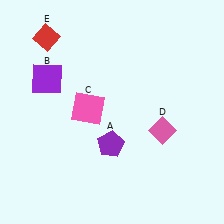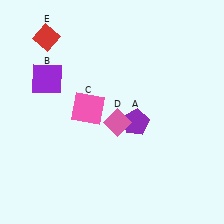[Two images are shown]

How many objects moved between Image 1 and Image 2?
2 objects moved between the two images.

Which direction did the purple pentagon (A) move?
The purple pentagon (A) moved right.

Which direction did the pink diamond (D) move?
The pink diamond (D) moved left.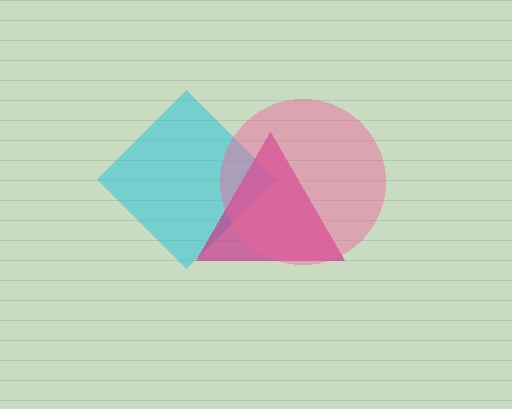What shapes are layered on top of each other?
The layered shapes are: a cyan diamond, a magenta triangle, a pink circle.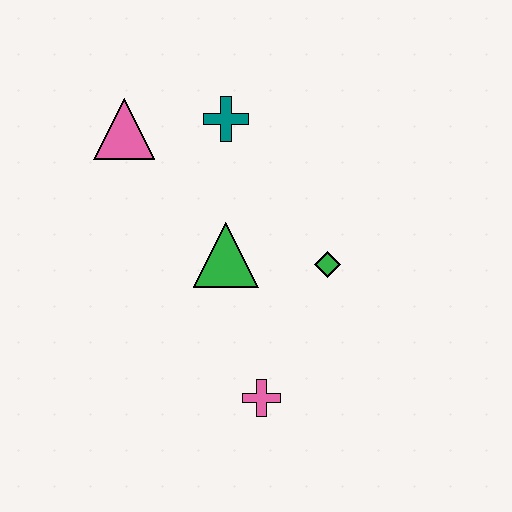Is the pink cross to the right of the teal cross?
Yes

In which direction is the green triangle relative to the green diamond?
The green triangle is to the left of the green diamond.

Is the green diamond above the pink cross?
Yes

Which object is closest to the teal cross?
The pink triangle is closest to the teal cross.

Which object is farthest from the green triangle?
The pink triangle is farthest from the green triangle.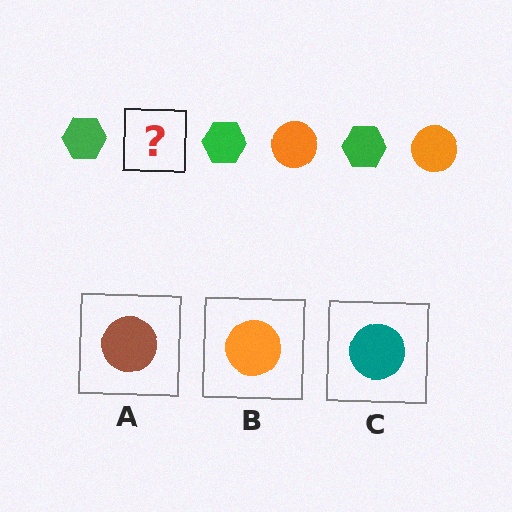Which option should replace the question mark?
Option B.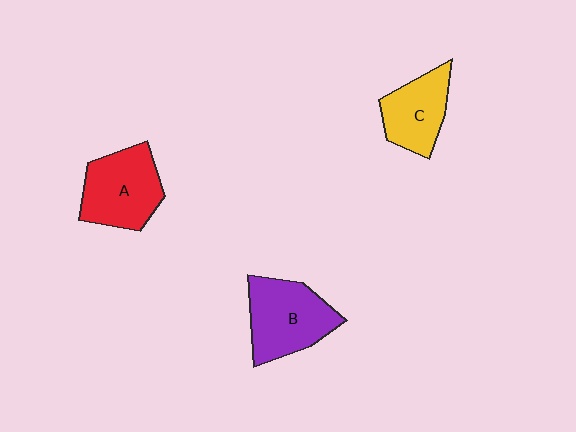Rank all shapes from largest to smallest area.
From largest to smallest: B (purple), A (red), C (yellow).